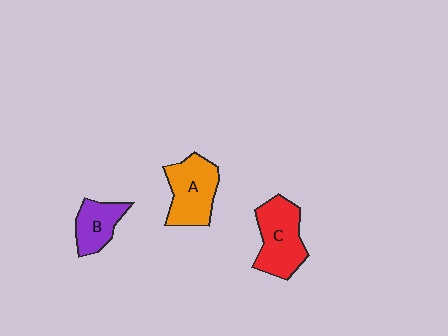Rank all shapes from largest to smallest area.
From largest to smallest: C (red), A (orange), B (purple).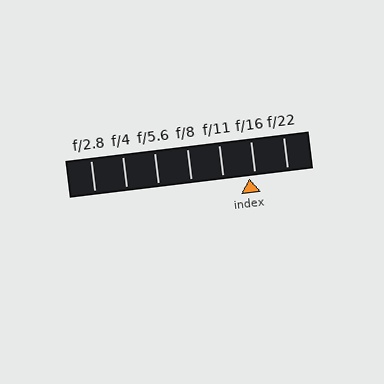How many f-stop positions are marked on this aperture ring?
There are 7 f-stop positions marked.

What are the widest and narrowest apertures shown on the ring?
The widest aperture shown is f/2.8 and the narrowest is f/22.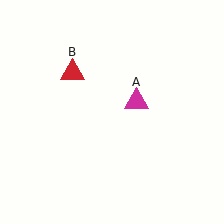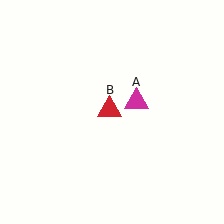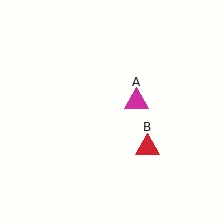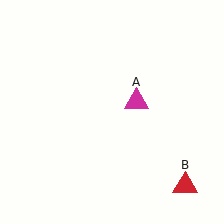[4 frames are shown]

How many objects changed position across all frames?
1 object changed position: red triangle (object B).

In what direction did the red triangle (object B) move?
The red triangle (object B) moved down and to the right.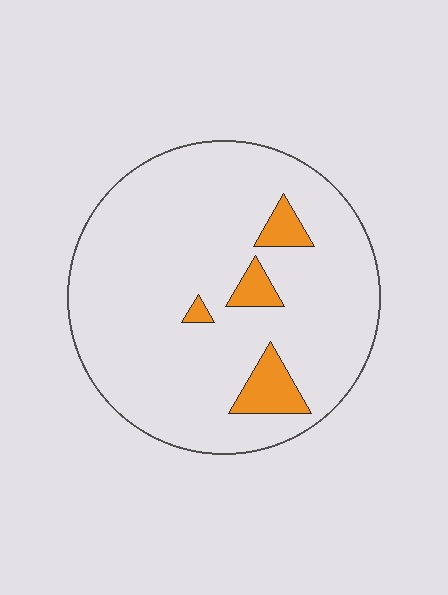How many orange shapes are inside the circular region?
4.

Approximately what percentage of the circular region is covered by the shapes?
Approximately 10%.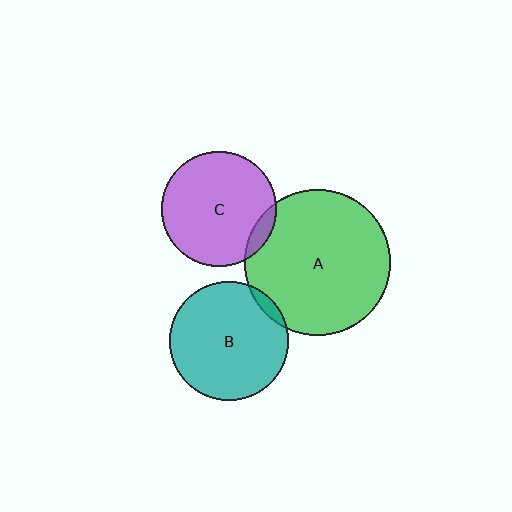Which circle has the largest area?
Circle A (green).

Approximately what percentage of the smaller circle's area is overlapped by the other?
Approximately 5%.